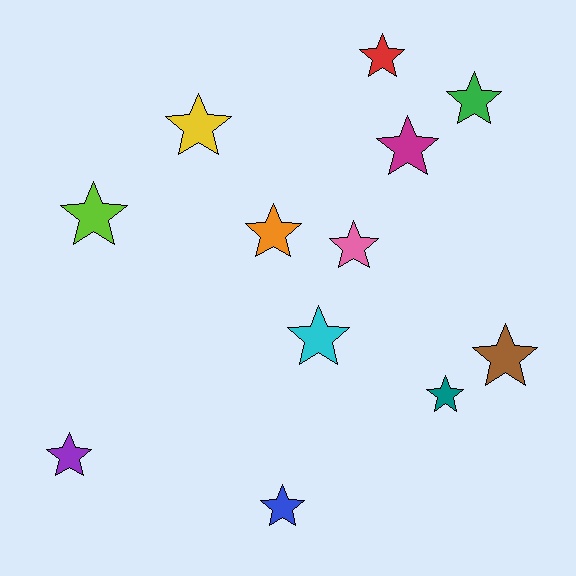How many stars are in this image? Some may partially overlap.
There are 12 stars.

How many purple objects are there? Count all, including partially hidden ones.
There is 1 purple object.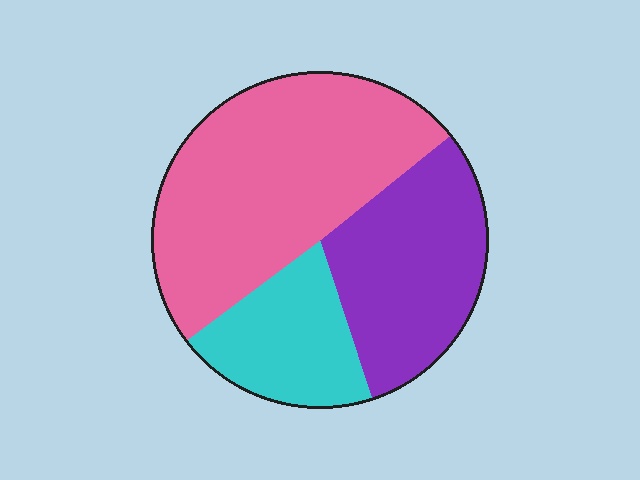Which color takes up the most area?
Pink, at roughly 50%.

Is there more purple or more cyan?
Purple.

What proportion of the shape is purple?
Purple takes up between a sixth and a third of the shape.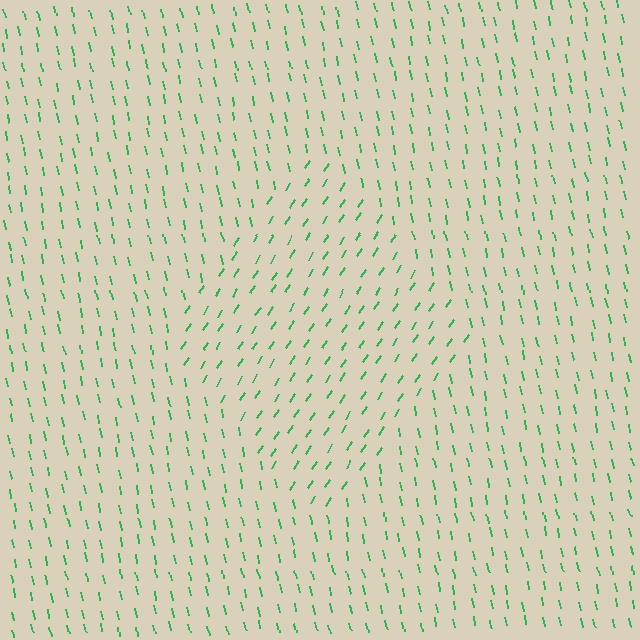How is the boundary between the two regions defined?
The boundary is defined purely by a change in line orientation (approximately 45 degrees difference). All lines are the same color and thickness.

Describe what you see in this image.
The image is filled with small green line segments. A diamond region in the image has lines oriented differently from the surrounding lines, creating a visible texture boundary.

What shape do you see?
I see a diamond.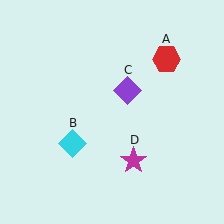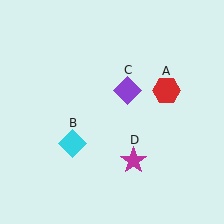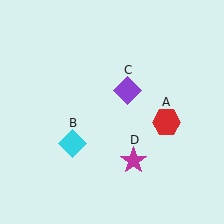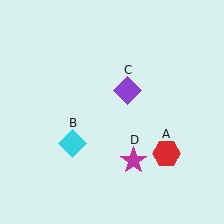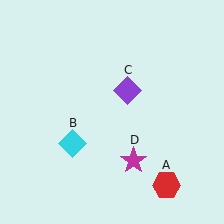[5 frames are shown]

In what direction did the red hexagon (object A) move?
The red hexagon (object A) moved down.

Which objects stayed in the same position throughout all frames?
Cyan diamond (object B) and purple diamond (object C) and magenta star (object D) remained stationary.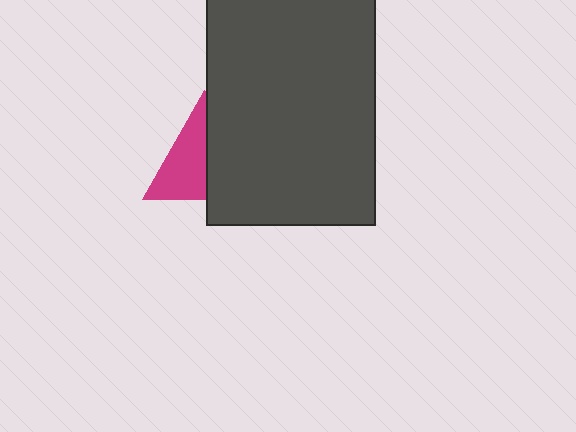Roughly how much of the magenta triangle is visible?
About half of it is visible (roughly 51%).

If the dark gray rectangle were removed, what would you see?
You would see the complete magenta triangle.